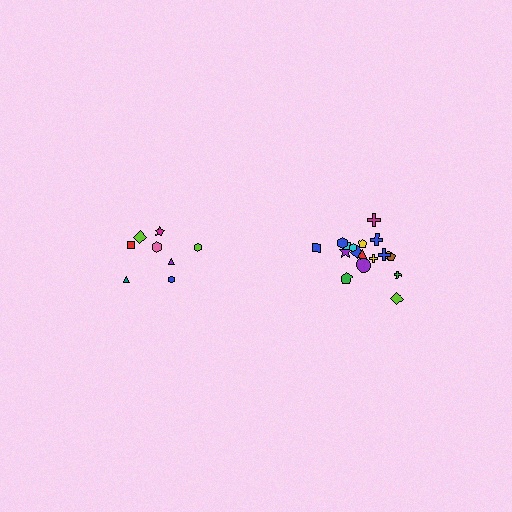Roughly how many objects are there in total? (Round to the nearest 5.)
Roughly 25 objects in total.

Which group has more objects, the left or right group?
The right group.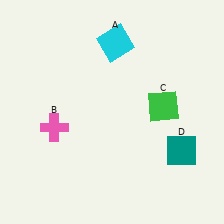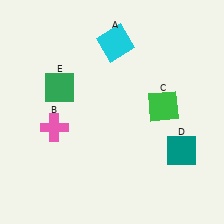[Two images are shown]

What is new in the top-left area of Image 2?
A green square (E) was added in the top-left area of Image 2.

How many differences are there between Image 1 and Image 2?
There is 1 difference between the two images.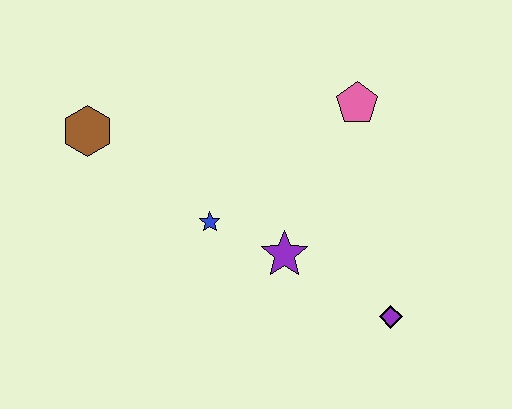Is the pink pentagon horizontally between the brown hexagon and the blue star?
No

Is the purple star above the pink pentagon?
No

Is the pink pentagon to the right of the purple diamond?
No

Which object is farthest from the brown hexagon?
The purple diamond is farthest from the brown hexagon.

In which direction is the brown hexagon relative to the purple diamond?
The brown hexagon is to the left of the purple diamond.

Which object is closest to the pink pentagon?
The purple star is closest to the pink pentagon.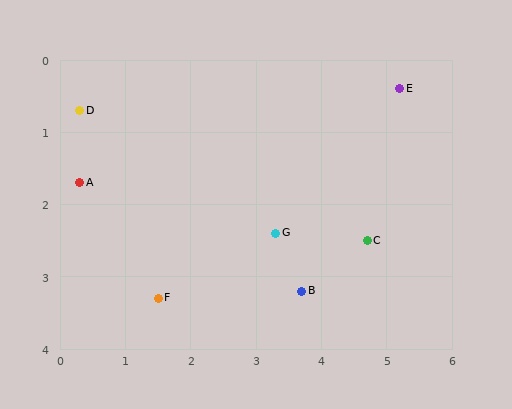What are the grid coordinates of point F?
Point F is at approximately (1.5, 3.3).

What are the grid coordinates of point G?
Point G is at approximately (3.3, 2.4).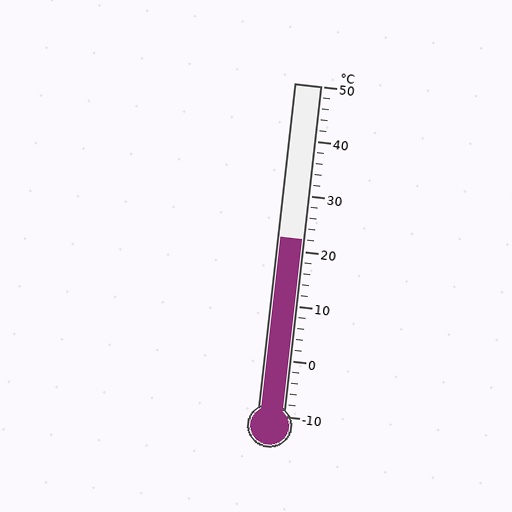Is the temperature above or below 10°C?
The temperature is above 10°C.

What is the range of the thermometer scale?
The thermometer scale ranges from -10°C to 50°C.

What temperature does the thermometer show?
The thermometer shows approximately 22°C.